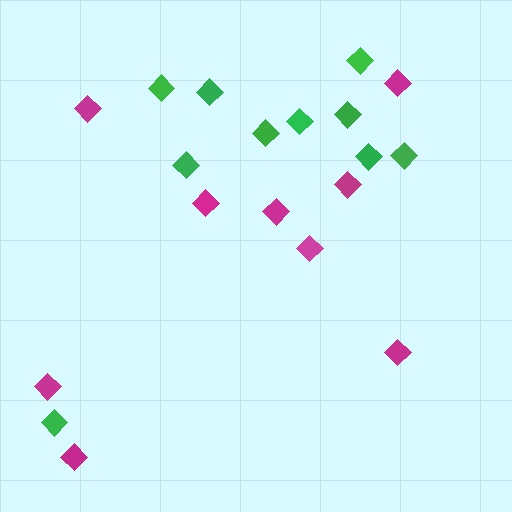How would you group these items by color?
There are 2 groups: one group of green diamonds (10) and one group of magenta diamonds (9).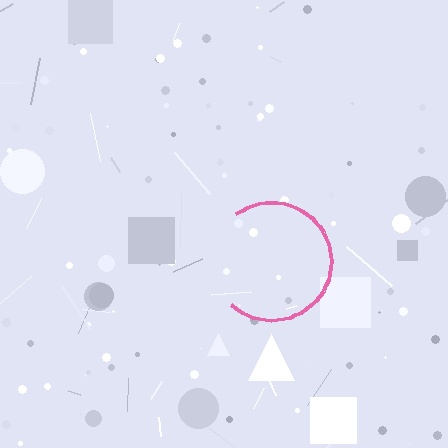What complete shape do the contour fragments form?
The contour fragments form a circle.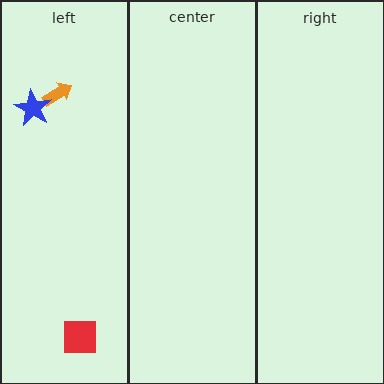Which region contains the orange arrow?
The left region.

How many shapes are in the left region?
3.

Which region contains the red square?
The left region.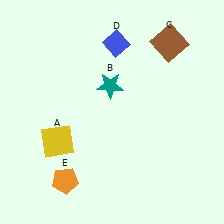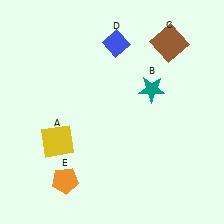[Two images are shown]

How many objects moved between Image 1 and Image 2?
1 object moved between the two images.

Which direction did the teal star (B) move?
The teal star (B) moved right.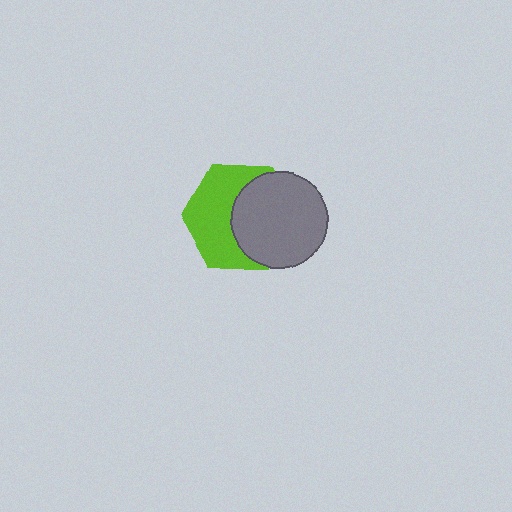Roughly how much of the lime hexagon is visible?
About half of it is visible (roughly 53%).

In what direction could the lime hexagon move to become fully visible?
The lime hexagon could move left. That would shift it out from behind the gray circle entirely.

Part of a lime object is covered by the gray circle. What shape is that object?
It is a hexagon.